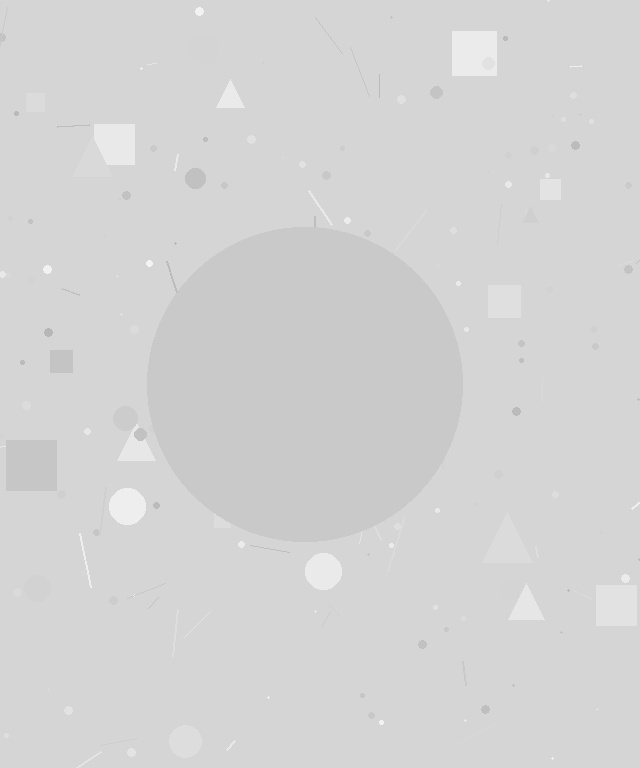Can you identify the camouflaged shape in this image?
The camouflaged shape is a circle.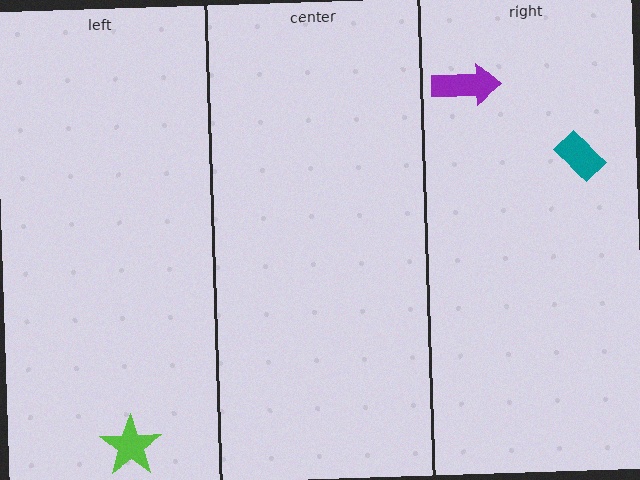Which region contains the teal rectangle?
The right region.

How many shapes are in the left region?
1.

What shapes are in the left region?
The lime star.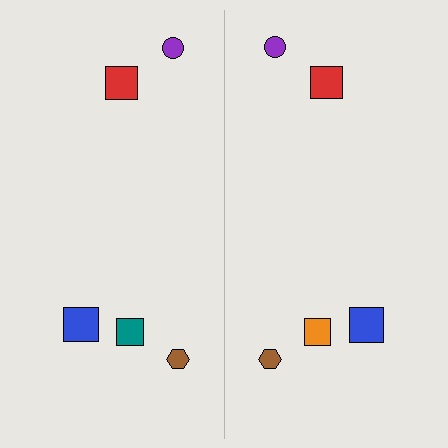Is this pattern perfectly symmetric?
No, the pattern is not perfectly symmetric. The orange square on the right side breaks the symmetry — its mirror counterpart is teal.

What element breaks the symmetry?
The orange square on the right side breaks the symmetry — its mirror counterpart is teal.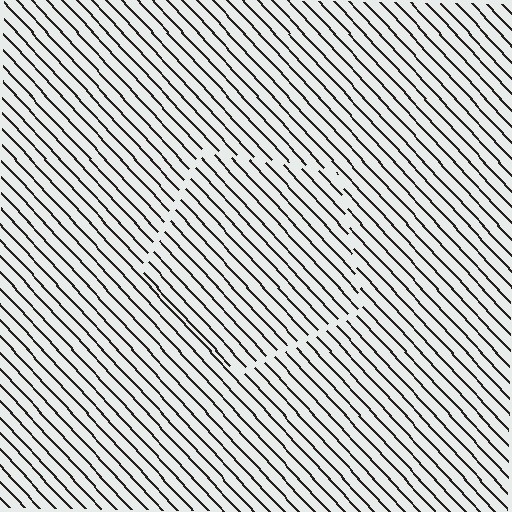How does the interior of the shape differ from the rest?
The interior of the shape contains the same grating, shifted by half a period — the contour is defined by the phase discontinuity where line-ends from the inner and outer gratings abut.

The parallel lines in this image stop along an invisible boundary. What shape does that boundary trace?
An illusory pentagon. The interior of the shape contains the same grating, shifted by half a period — the contour is defined by the phase discontinuity where line-ends from the inner and outer gratings abut.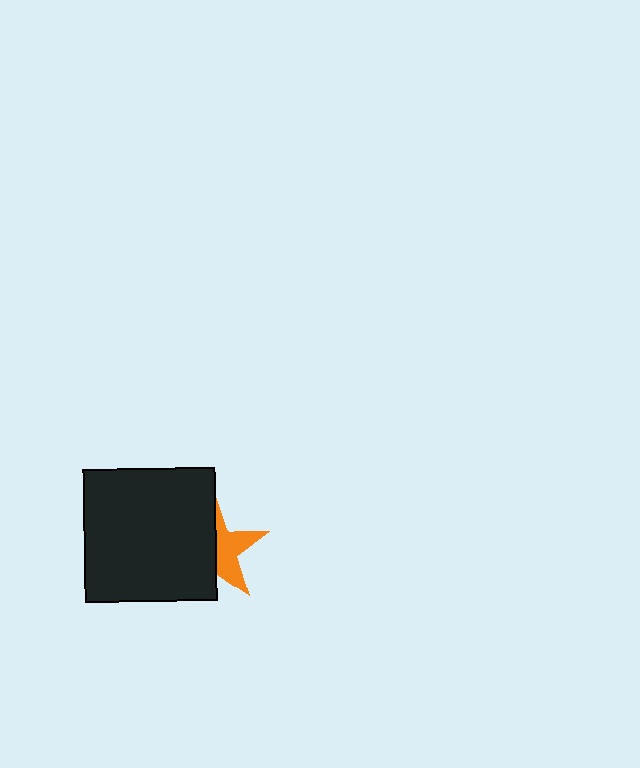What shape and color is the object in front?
The object in front is a black square.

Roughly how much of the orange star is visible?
About half of it is visible (roughly 47%).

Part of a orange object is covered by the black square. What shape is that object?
It is a star.